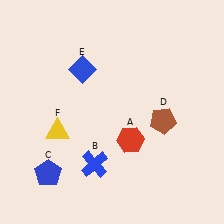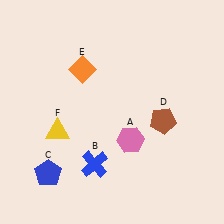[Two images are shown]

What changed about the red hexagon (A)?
In Image 1, A is red. In Image 2, it changed to pink.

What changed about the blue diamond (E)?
In Image 1, E is blue. In Image 2, it changed to orange.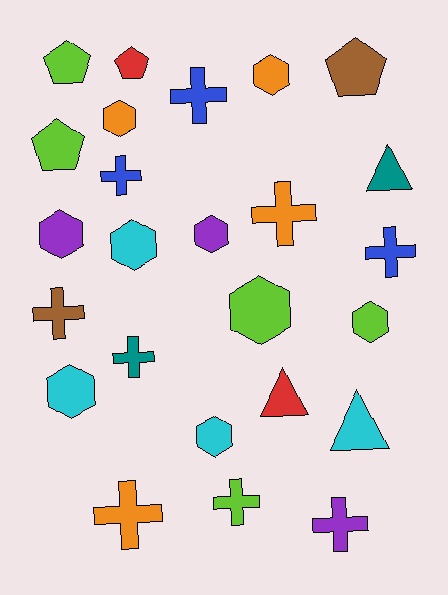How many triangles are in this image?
There are 3 triangles.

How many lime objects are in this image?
There are 5 lime objects.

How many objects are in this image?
There are 25 objects.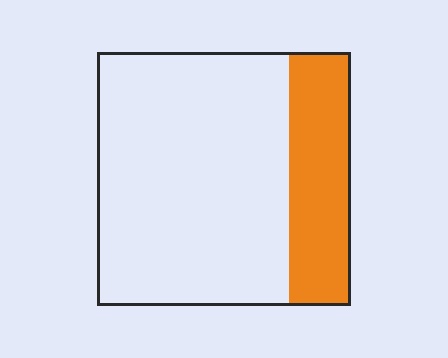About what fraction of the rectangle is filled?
About one quarter (1/4).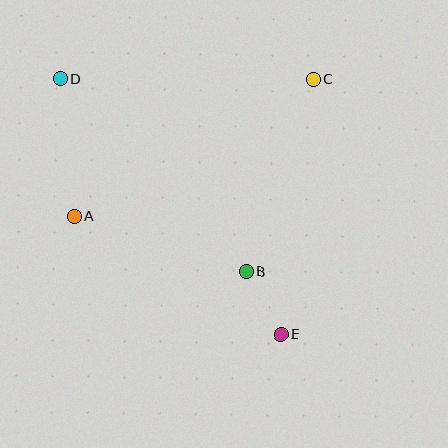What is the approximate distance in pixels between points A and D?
The distance between A and D is approximately 138 pixels.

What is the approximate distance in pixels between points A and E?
The distance between A and E is approximately 238 pixels.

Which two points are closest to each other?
Points B and E are closest to each other.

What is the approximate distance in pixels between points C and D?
The distance between C and D is approximately 253 pixels.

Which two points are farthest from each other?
Points D and E are farthest from each other.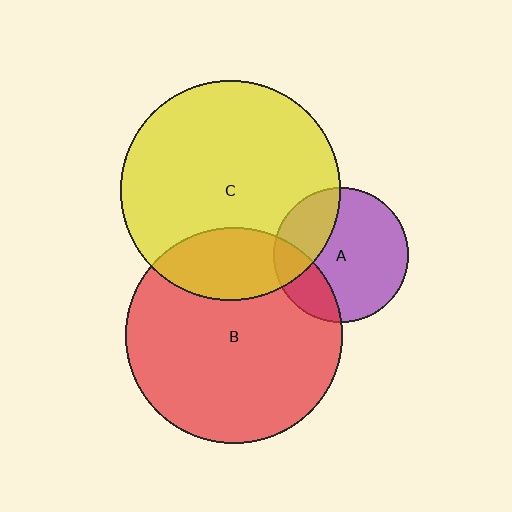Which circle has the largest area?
Circle C (yellow).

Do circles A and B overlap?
Yes.